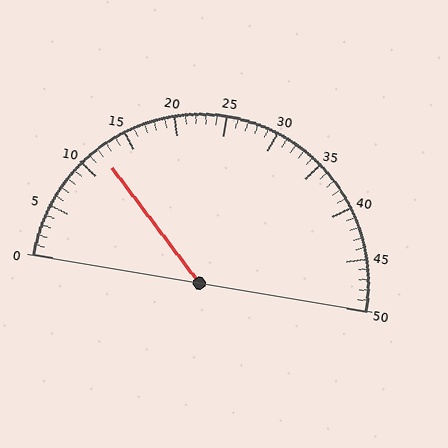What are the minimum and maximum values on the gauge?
The gauge ranges from 0 to 50.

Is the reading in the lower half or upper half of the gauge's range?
The reading is in the lower half of the range (0 to 50).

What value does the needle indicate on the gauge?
The needle indicates approximately 12.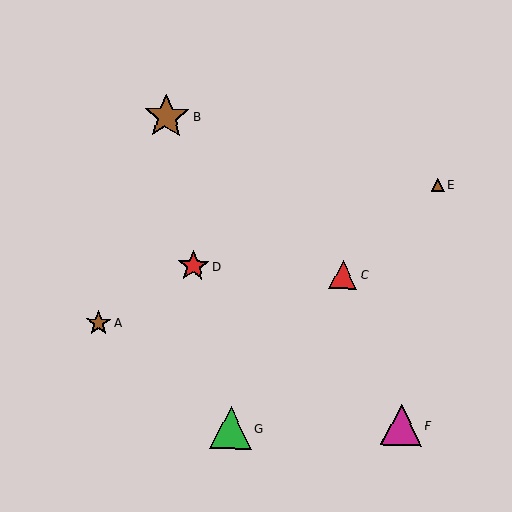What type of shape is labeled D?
Shape D is a red star.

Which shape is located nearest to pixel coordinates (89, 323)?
The brown star (labeled A) at (99, 323) is nearest to that location.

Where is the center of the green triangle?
The center of the green triangle is at (231, 428).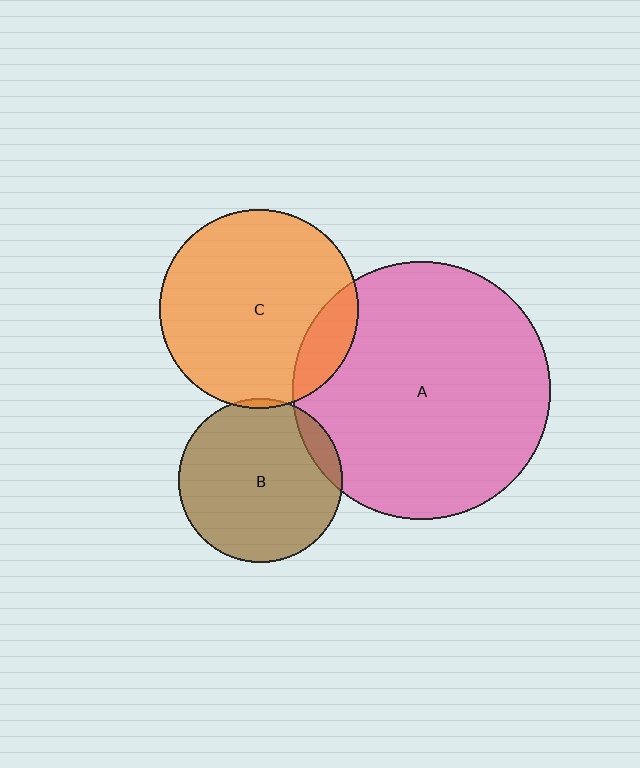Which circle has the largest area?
Circle A (pink).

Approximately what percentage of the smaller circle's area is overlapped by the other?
Approximately 5%.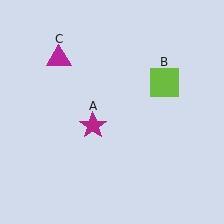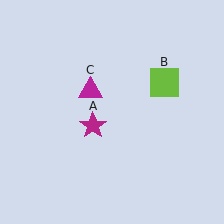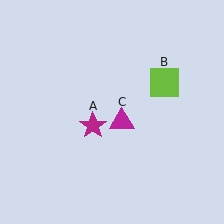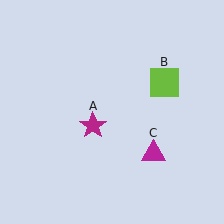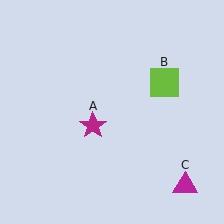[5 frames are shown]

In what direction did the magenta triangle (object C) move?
The magenta triangle (object C) moved down and to the right.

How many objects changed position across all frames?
1 object changed position: magenta triangle (object C).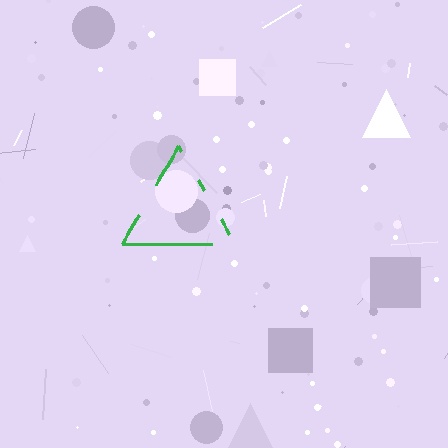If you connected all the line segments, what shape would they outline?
They would outline a triangle.